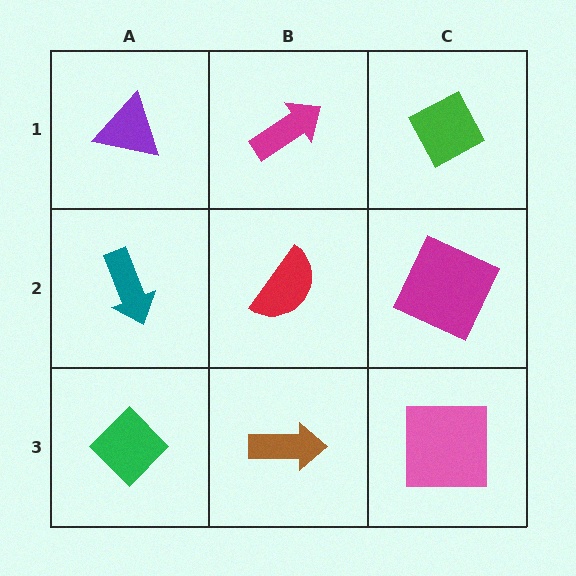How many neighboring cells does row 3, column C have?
2.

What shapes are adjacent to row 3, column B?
A red semicircle (row 2, column B), a green diamond (row 3, column A), a pink square (row 3, column C).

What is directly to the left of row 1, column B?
A purple triangle.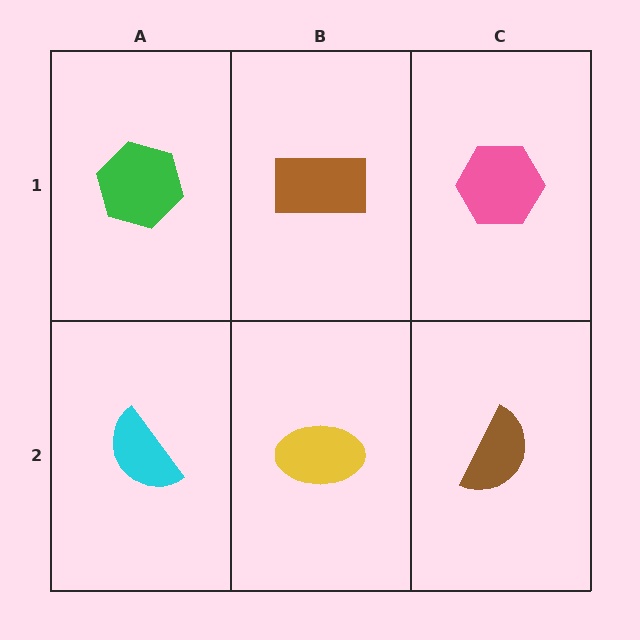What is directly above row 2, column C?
A pink hexagon.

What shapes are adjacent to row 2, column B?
A brown rectangle (row 1, column B), a cyan semicircle (row 2, column A), a brown semicircle (row 2, column C).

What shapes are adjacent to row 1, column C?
A brown semicircle (row 2, column C), a brown rectangle (row 1, column B).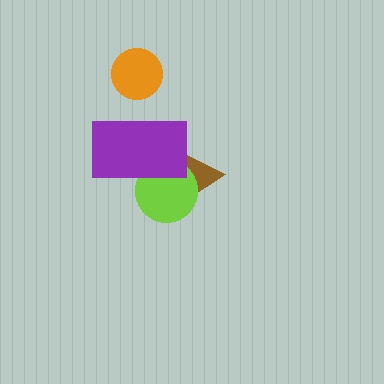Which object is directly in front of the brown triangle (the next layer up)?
The lime circle is directly in front of the brown triangle.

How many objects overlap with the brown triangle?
2 objects overlap with the brown triangle.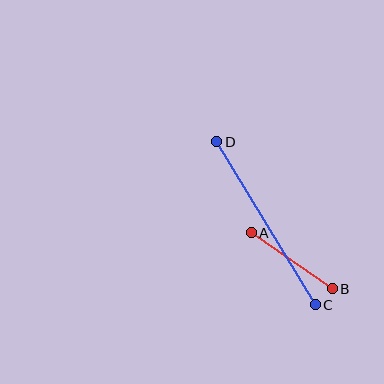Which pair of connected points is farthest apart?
Points C and D are farthest apart.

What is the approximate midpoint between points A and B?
The midpoint is at approximately (292, 261) pixels.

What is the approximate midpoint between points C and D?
The midpoint is at approximately (266, 223) pixels.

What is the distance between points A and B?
The distance is approximately 99 pixels.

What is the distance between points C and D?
The distance is approximately 190 pixels.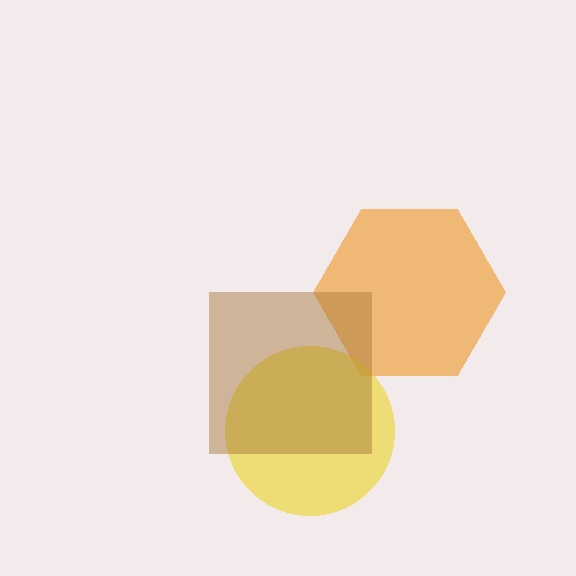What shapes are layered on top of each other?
The layered shapes are: an orange hexagon, a yellow circle, a brown square.